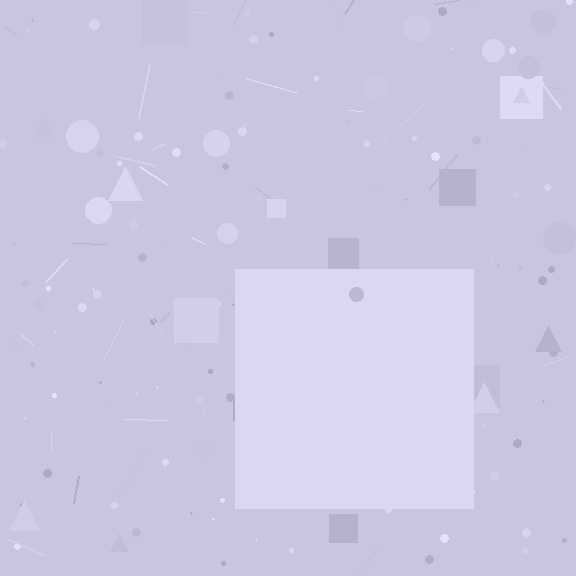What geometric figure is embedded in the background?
A square is embedded in the background.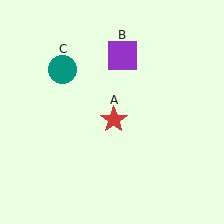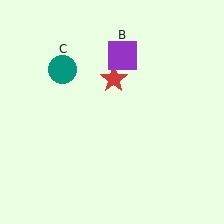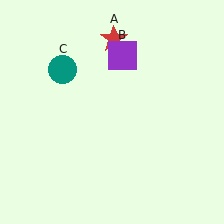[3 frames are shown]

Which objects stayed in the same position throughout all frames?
Purple square (object B) and teal circle (object C) remained stationary.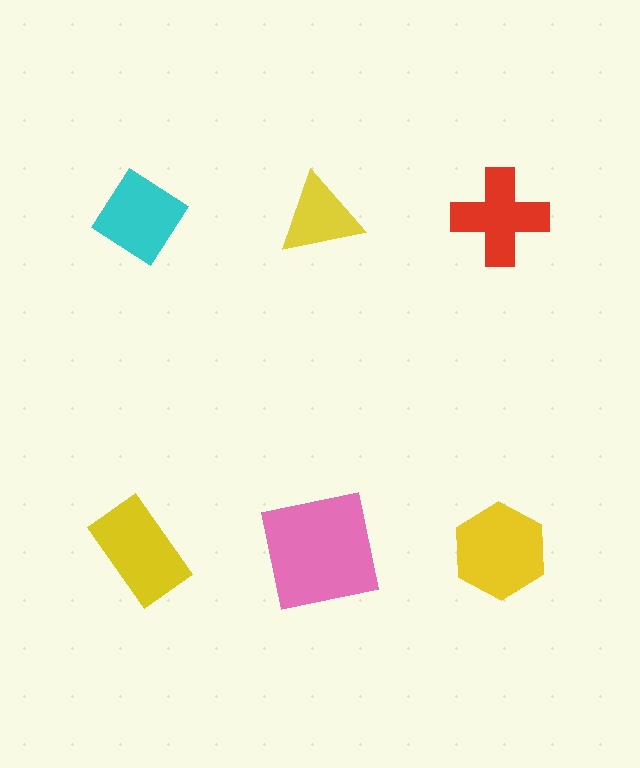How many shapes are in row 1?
3 shapes.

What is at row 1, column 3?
A red cross.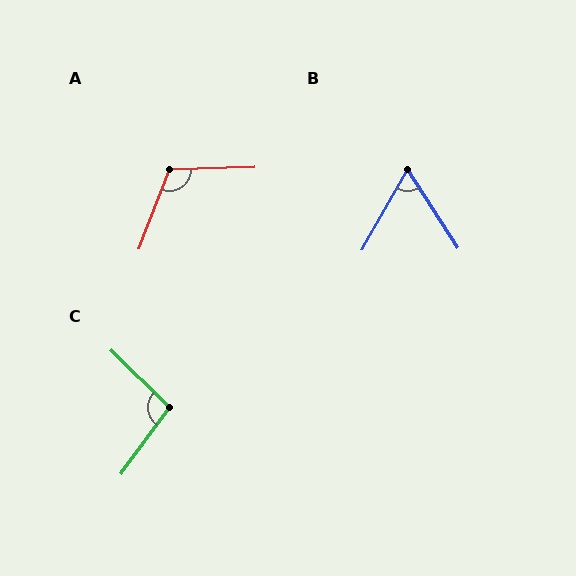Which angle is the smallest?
B, at approximately 62 degrees.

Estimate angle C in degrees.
Approximately 99 degrees.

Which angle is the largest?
A, at approximately 113 degrees.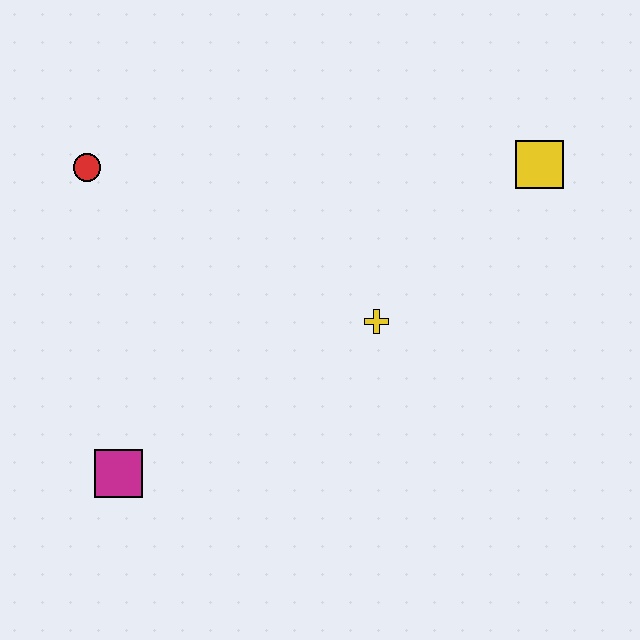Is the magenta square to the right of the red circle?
Yes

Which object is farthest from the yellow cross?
The red circle is farthest from the yellow cross.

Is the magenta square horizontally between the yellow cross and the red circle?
Yes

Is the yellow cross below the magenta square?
No